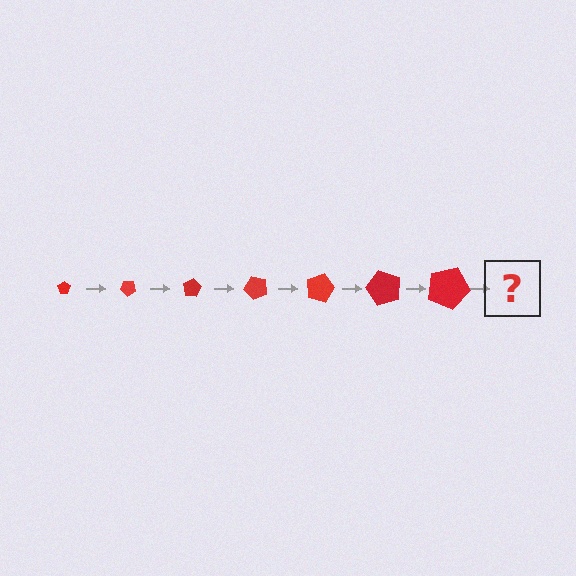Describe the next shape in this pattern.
It should be a pentagon, larger than the previous one and rotated 280 degrees from the start.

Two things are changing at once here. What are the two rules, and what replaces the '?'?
The two rules are that the pentagon grows larger each step and it rotates 40 degrees each step. The '?' should be a pentagon, larger than the previous one and rotated 280 degrees from the start.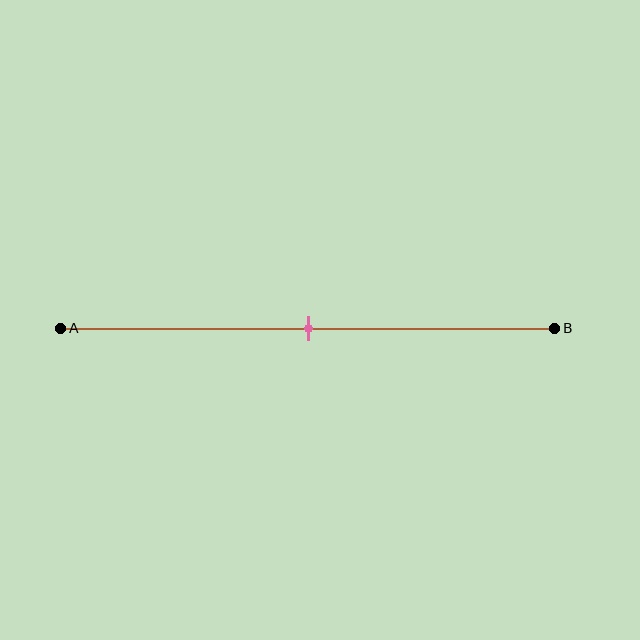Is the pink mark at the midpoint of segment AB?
Yes, the mark is approximately at the midpoint.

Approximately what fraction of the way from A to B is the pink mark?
The pink mark is approximately 50% of the way from A to B.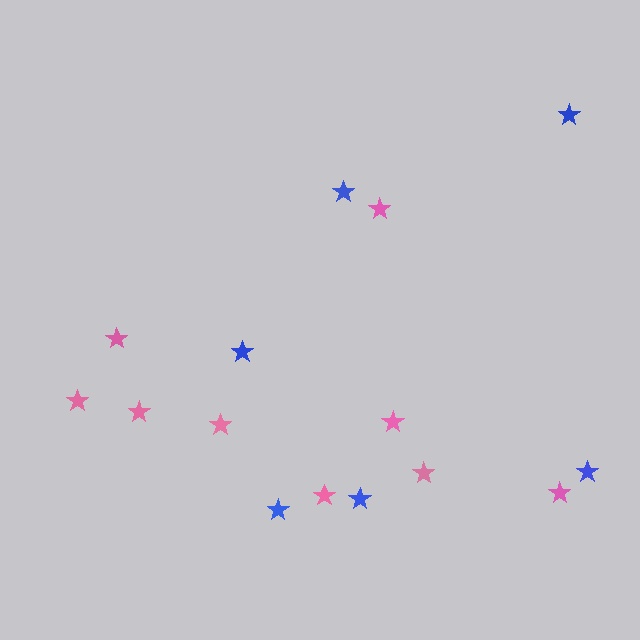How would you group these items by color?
There are 2 groups: one group of pink stars (9) and one group of blue stars (6).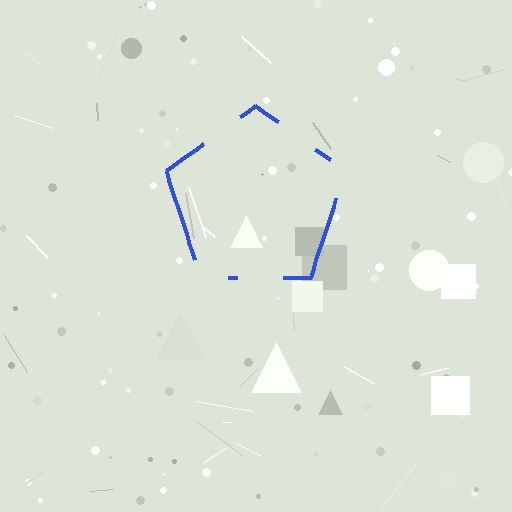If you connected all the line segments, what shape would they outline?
They would outline a pentagon.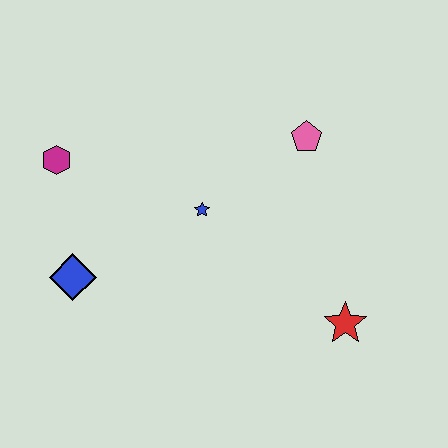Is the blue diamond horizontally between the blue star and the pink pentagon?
No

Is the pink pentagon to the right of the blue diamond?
Yes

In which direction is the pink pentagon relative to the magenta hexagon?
The pink pentagon is to the right of the magenta hexagon.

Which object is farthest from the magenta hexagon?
The red star is farthest from the magenta hexagon.